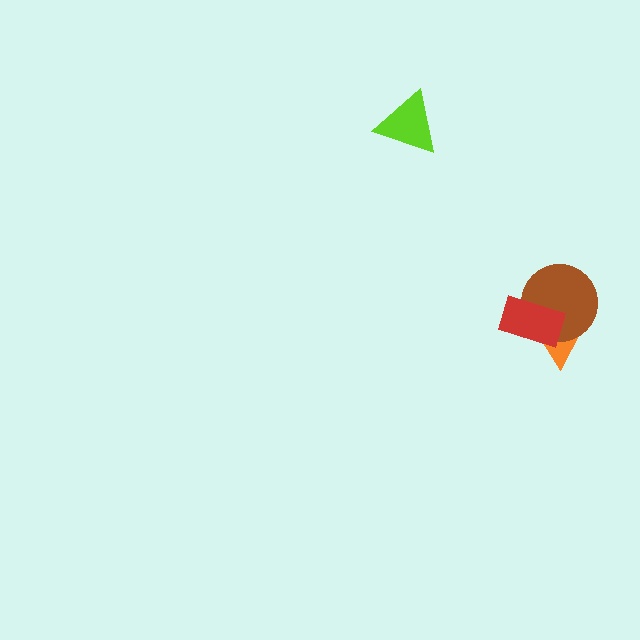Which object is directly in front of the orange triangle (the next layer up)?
The brown circle is directly in front of the orange triangle.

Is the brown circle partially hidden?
Yes, it is partially covered by another shape.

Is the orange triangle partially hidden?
Yes, it is partially covered by another shape.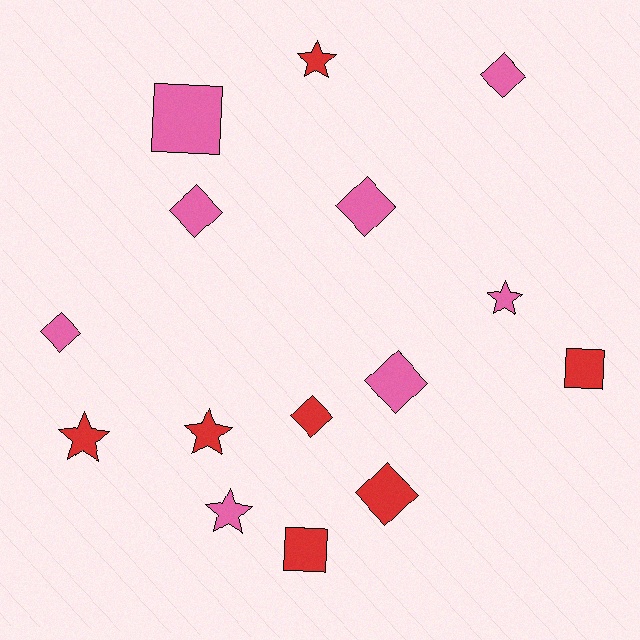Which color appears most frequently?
Pink, with 8 objects.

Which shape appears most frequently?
Diamond, with 7 objects.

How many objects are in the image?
There are 15 objects.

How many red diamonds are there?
There are 2 red diamonds.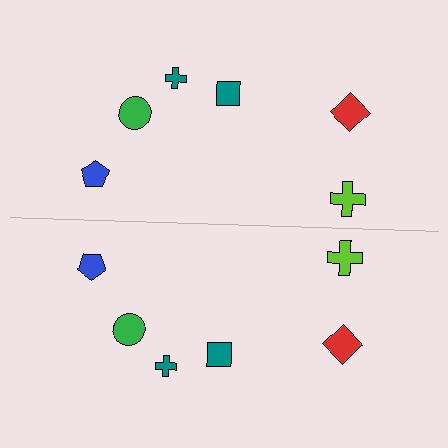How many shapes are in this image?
There are 12 shapes in this image.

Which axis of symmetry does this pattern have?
The pattern has a horizontal axis of symmetry running through the center of the image.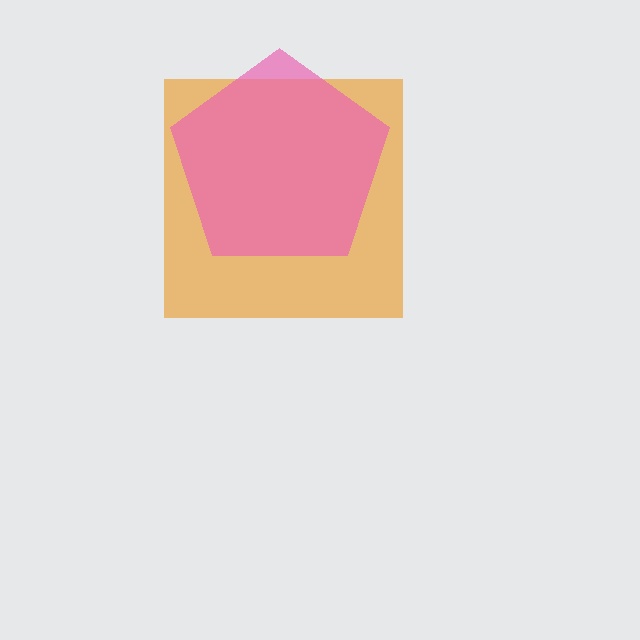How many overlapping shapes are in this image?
There are 2 overlapping shapes in the image.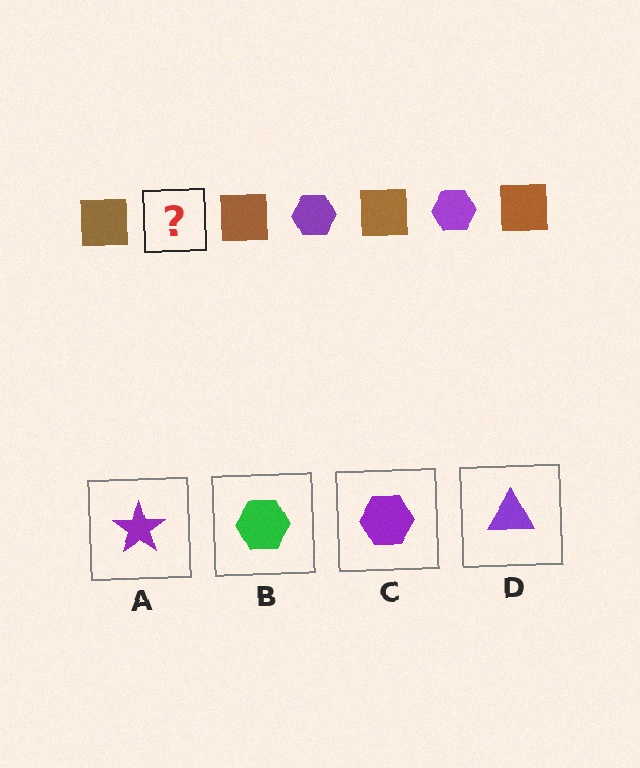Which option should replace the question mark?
Option C.